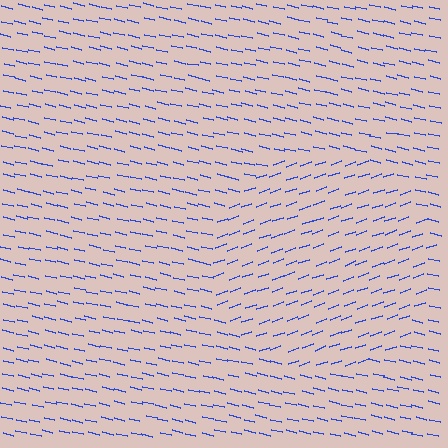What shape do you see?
I see a circle.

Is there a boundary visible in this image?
Yes, there is a texture boundary formed by a change in line orientation.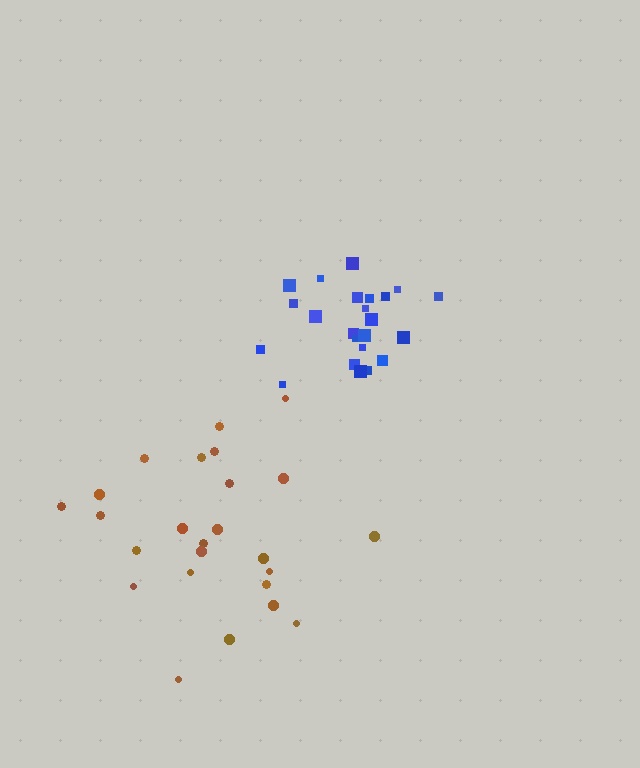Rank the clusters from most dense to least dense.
blue, brown.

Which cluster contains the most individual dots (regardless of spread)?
Brown (25).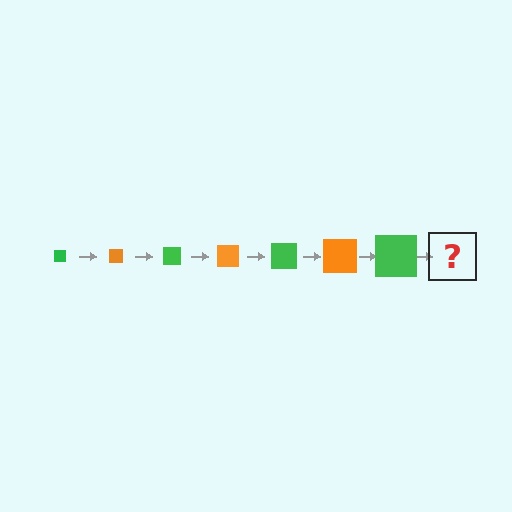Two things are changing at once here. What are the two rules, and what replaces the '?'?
The two rules are that the square grows larger each step and the color cycles through green and orange. The '?' should be an orange square, larger than the previous one.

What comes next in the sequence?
The next element should be an orange square, larger than the previous one.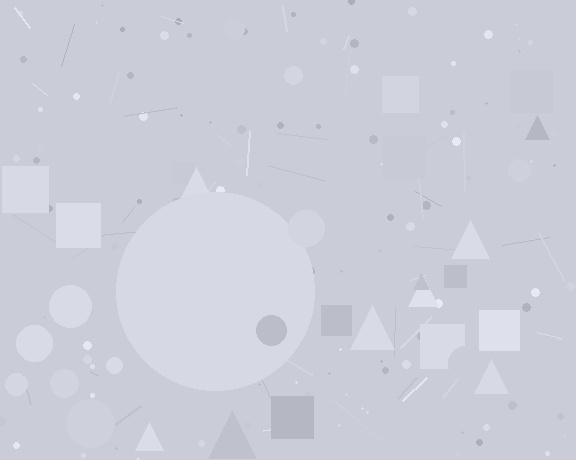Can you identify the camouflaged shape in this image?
The camouflaged shape is a circle.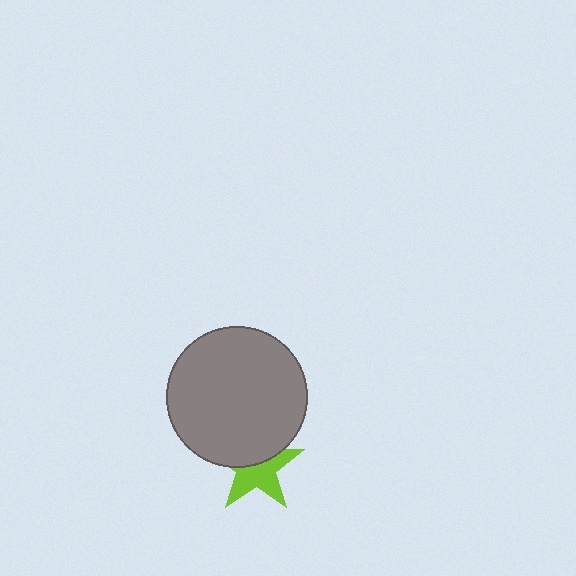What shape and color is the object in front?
The object in front is a gray circle.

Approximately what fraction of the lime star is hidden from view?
Roughly 44% of the lime star is hidden behind the gray circle.